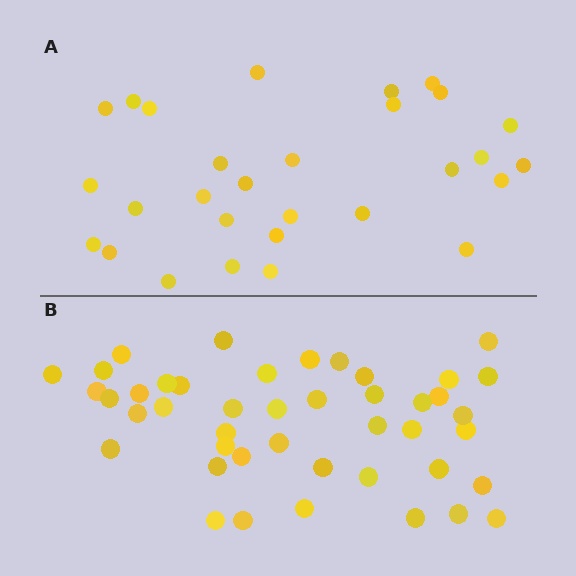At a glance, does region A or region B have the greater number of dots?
Region B (the bottom region) has more dots.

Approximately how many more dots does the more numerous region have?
Region B has approximately 15 more dots than region A.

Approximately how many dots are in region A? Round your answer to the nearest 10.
About 30 dots. (The exact count is 29, which rounds to 30.)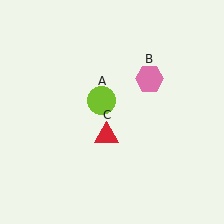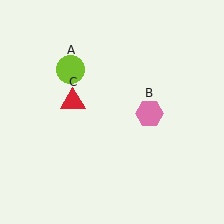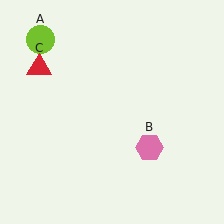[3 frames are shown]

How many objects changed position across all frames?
3 objects changed position: lime circle (object A), pink hexagon (object B), red triangle (object C).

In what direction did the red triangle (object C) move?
The red triangle (object C) moved up and to the left.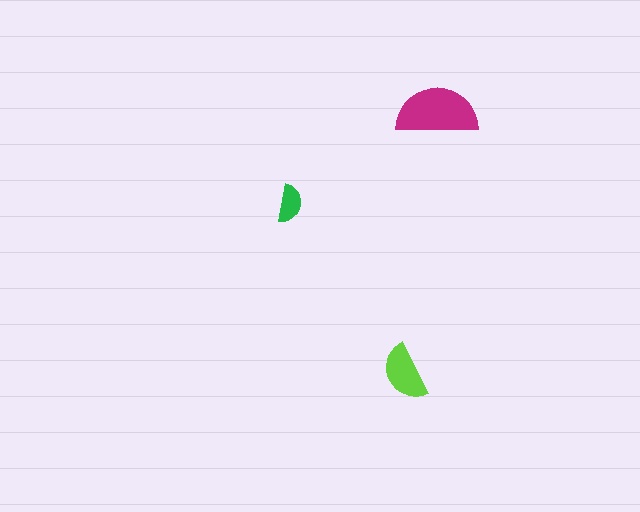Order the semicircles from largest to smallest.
the magenta one, the lime one, the green one.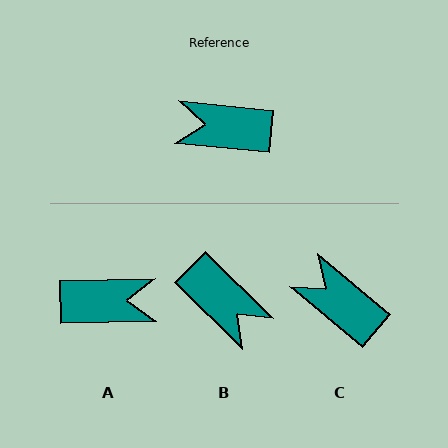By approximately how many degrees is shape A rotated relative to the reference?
Approximately 173 degrees clockwise.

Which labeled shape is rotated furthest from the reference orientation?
A, about 173 degrees away.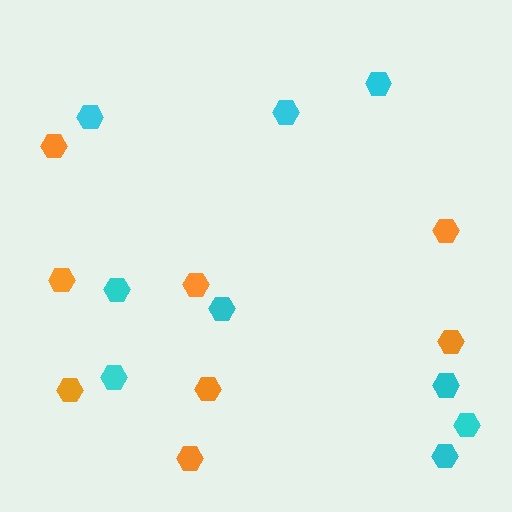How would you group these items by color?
There are 2 groups: one group of orange hexagons (8) and one group of cyan hexagons (9).